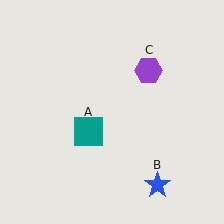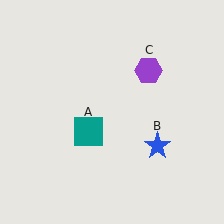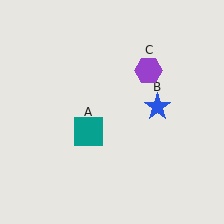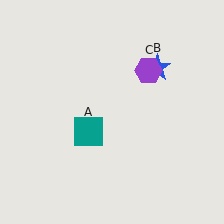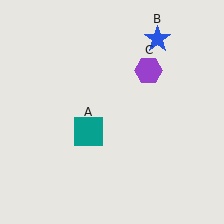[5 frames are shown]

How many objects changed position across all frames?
1 object changed position: blue star (object B).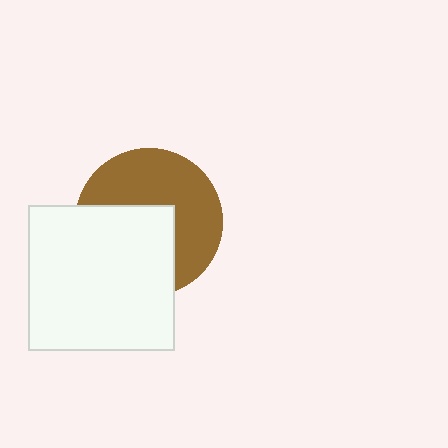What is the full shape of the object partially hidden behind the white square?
The partially hidden object is a brown circle.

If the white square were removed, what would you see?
You would see the complete brown circle.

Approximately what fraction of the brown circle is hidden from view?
Roughly 46% of the brown circle is hidden behind the white square.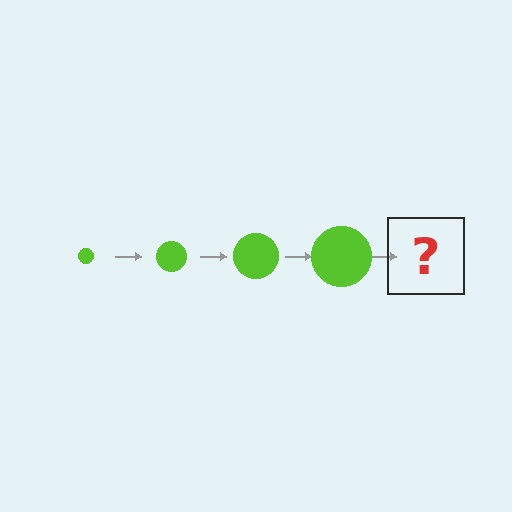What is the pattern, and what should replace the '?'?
The pattern is that the circle gets progressively larger each step. The '?' should be a lime circle, larger than the previous one.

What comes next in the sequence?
The next element should be a lime circle, larger than the previous one.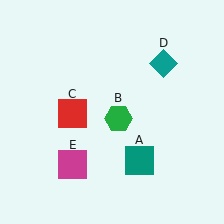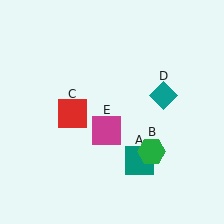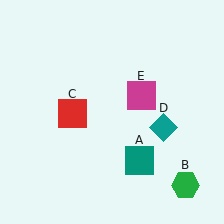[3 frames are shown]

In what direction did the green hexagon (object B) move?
The green hexagon (object B) moved down and to the right.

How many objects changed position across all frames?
3 objects changed position: green hexagon (object B), teal diamond (object D), magenta square (object E).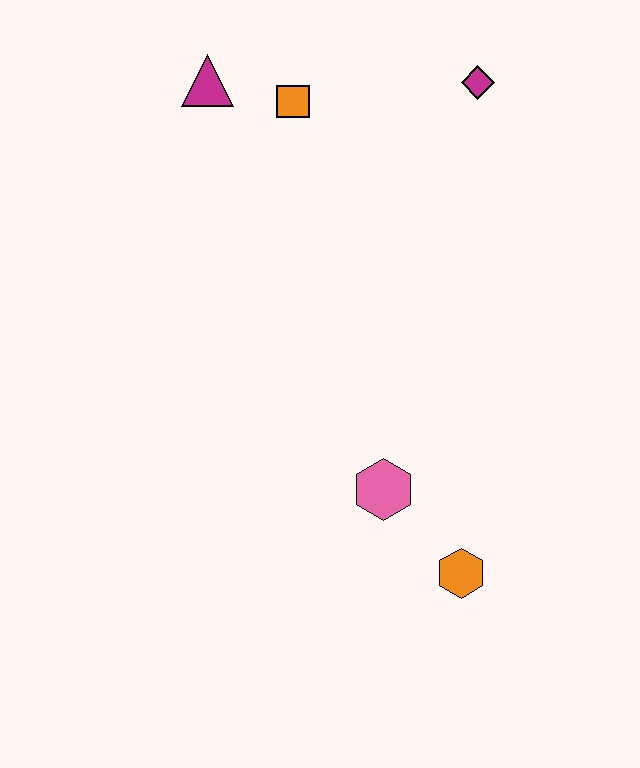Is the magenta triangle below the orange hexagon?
No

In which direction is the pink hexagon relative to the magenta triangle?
The pink hexagon is below the magenta triangle.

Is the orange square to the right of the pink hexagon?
No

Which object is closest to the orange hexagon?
The pink hexagon is closest to the orange hexagon.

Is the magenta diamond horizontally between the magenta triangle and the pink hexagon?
No